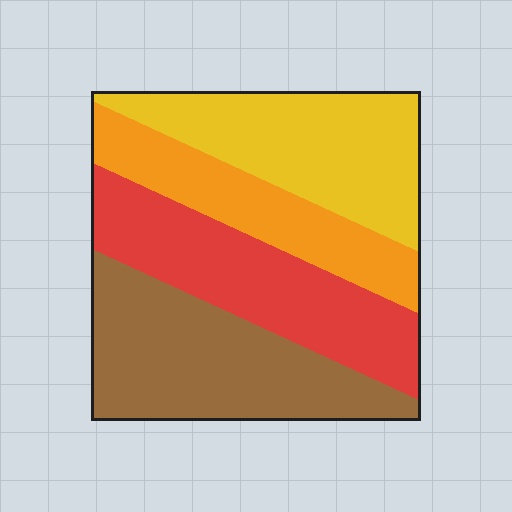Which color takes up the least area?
Orange, at roughly 20%.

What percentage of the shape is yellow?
Yellow covers roughly 25% of the shape.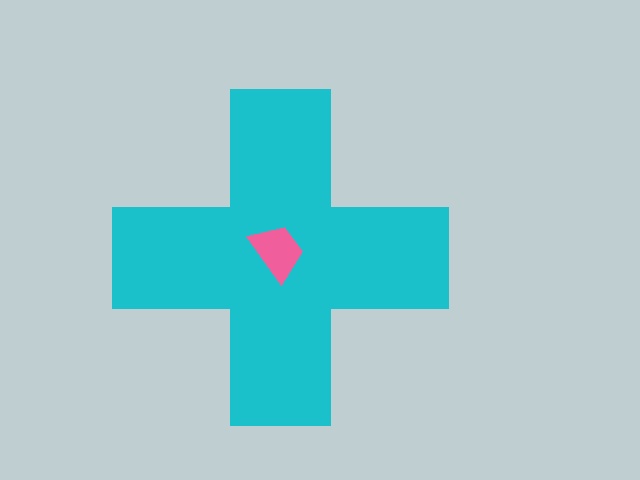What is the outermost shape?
The cyan cross.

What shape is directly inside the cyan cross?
The pink trapezoid.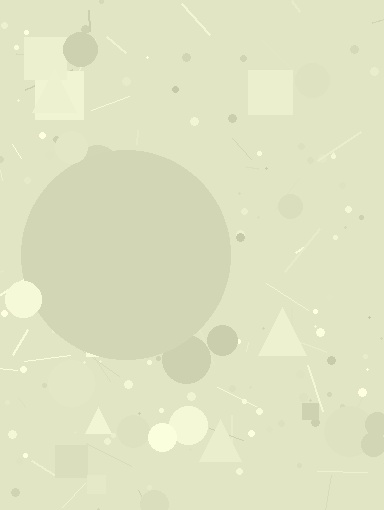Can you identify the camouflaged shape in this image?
The camouflaged shape is a circle.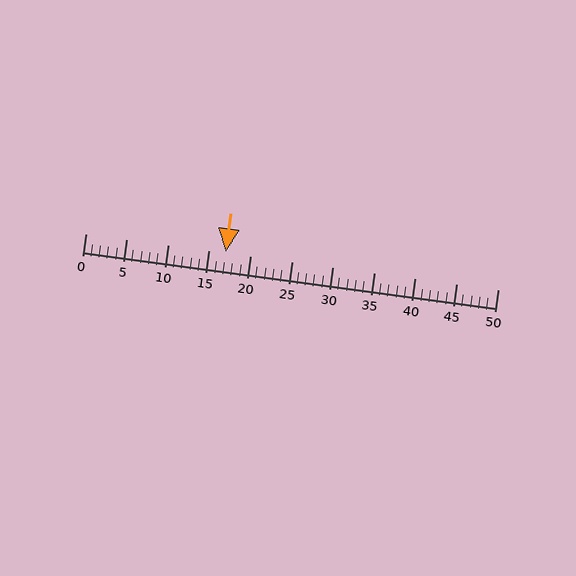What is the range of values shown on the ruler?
The ruler shows values from 0 to 50.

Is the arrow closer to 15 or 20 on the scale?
The arrow is closer to 15.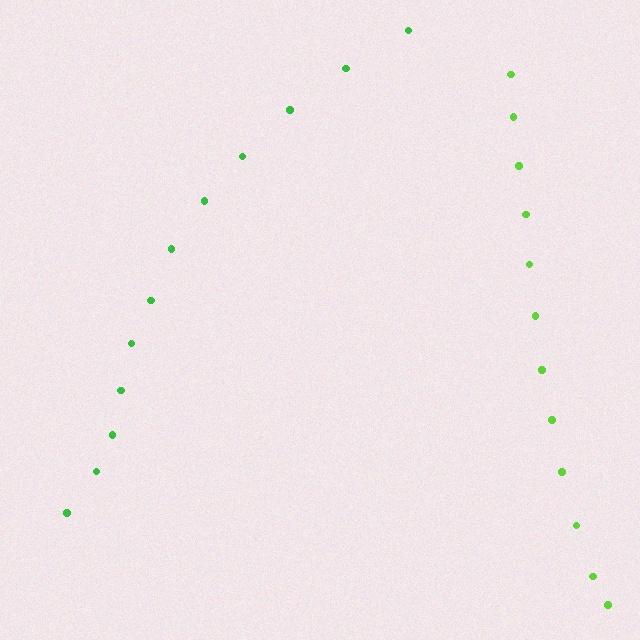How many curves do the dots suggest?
There are 2 distinct paths.